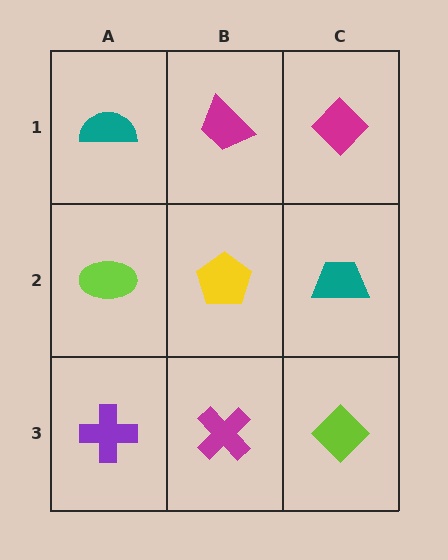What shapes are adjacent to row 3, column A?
A lime ellipse (row 2, column A), a magenta cross (row 3, column B).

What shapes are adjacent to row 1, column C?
A teal trapezoid (row 2, column C), a magenta trapezoid (row 1, column B).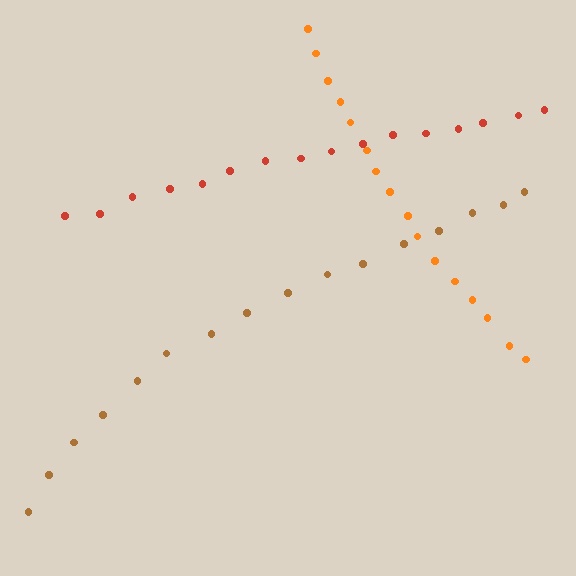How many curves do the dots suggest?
There are 3 distinct paths.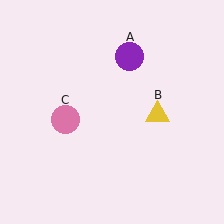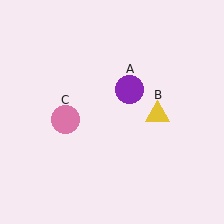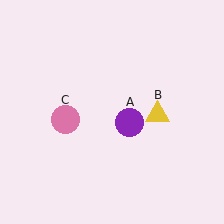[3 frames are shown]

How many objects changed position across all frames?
1 object changed position: purple circle (object A).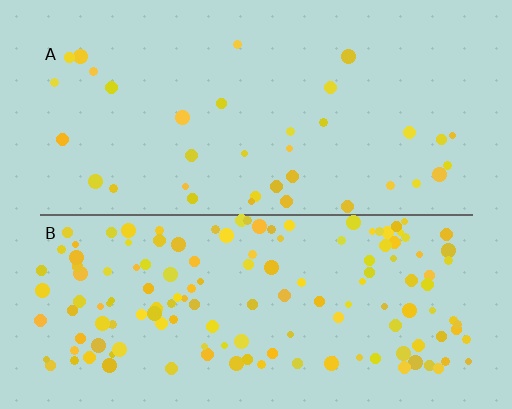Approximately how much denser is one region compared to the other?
Approximately 4.1× — region B over region A.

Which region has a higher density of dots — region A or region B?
B (the bottom).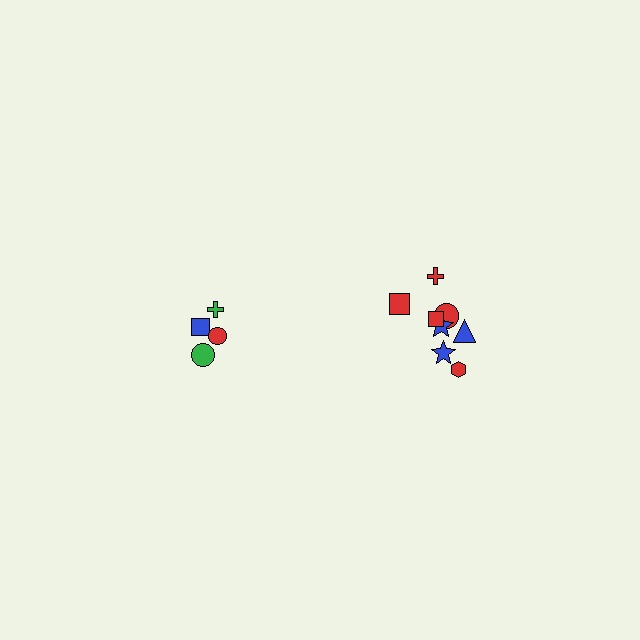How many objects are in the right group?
There are 8 objects.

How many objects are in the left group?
There are 4 objects.